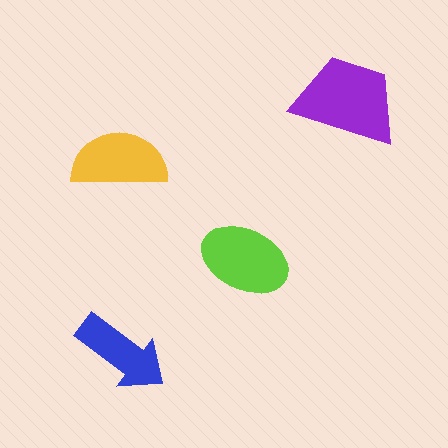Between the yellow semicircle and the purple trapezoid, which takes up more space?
The purple trapezoid.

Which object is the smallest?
The blue arrow.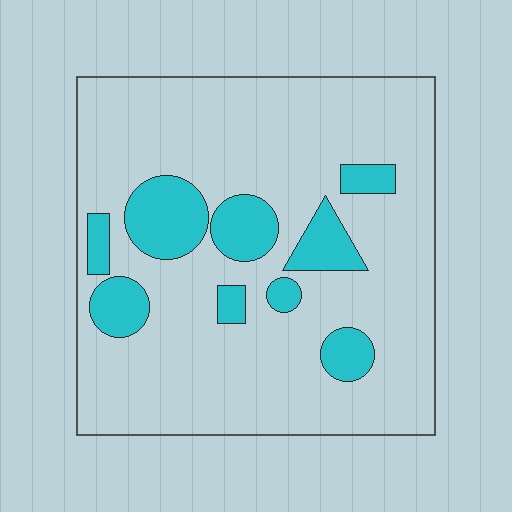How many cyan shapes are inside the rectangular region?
9.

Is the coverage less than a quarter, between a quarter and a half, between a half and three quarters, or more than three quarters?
Less than a quarter.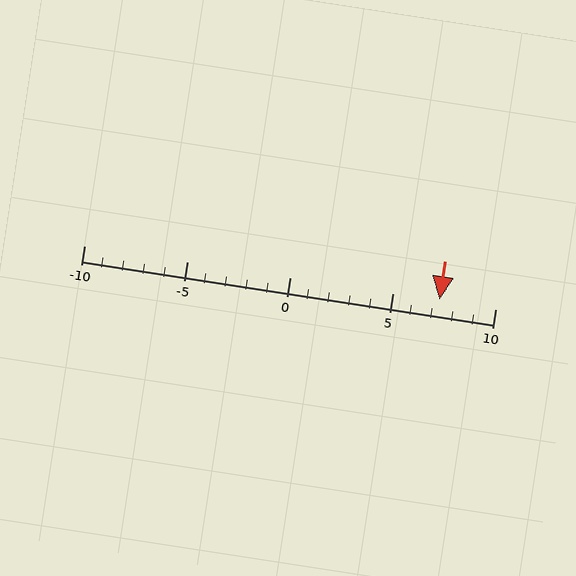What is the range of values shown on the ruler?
The ruler shows values from -10 to 10.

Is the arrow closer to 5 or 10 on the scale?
The arrow is closer to 5.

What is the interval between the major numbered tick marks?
The major tick marks are spaced 5 units apart.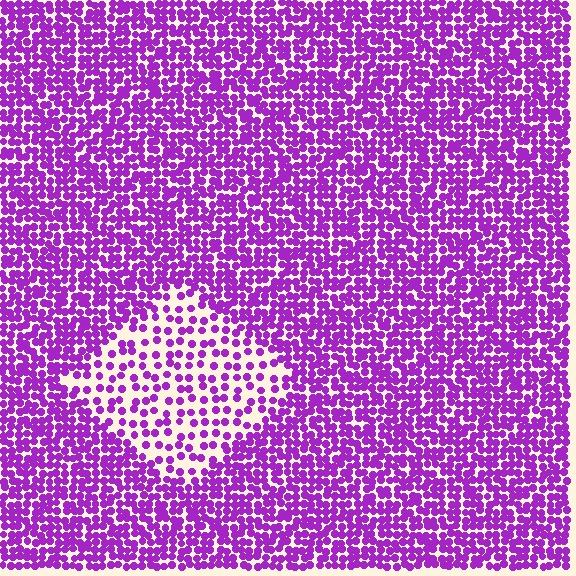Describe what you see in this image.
The image contains small purple elements arranged at two different densities. A diamond-shaped region is visible where the elements are less densely packed than the surrounding area.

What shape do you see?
I see a diamond.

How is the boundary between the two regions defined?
The boundary is defined by a change in element density (approximately 2.3x ratio). All elements are the same color, size, and shape.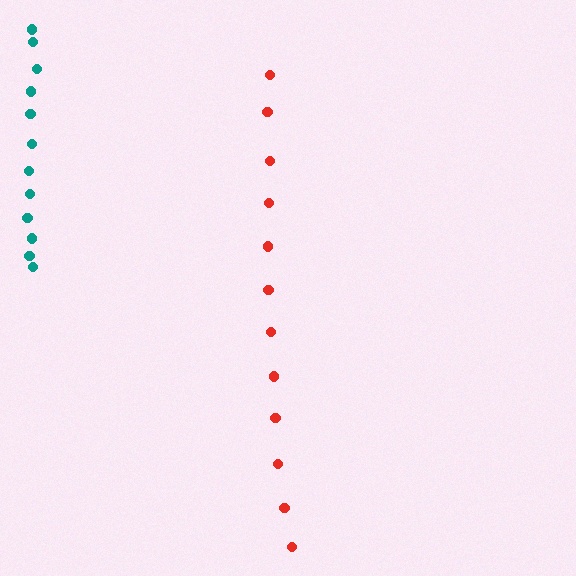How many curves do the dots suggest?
There are 2 distinct paths.